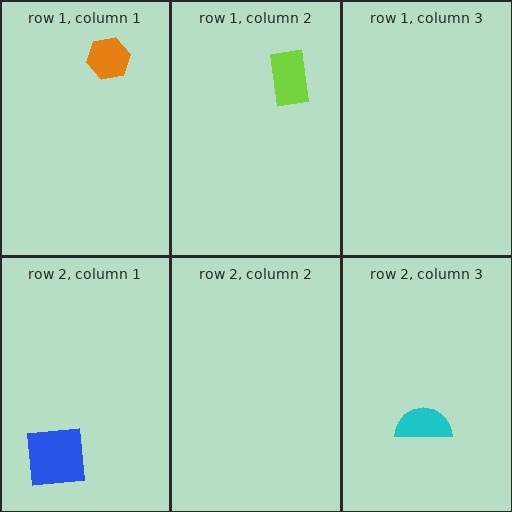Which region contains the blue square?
The row 2, column 1 region.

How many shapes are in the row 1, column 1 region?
1.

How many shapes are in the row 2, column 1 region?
1.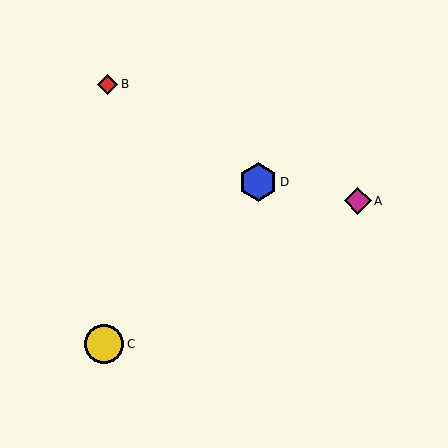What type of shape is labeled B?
Shape B is a red diamond.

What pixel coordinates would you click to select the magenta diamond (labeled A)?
Click at (358, 201) to select the magenta diamond A.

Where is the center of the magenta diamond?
The center of the magenta diamond is at (358, 201).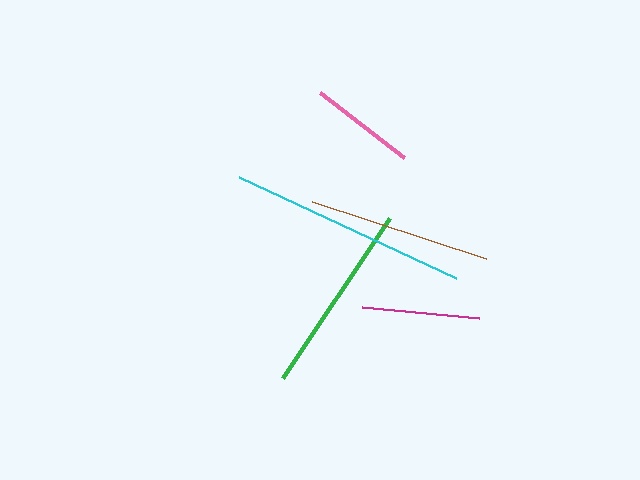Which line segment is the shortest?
The pink line is the shortest at approximately 106 pixels.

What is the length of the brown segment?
The brown segment is approximately 183 pixels long.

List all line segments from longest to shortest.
From longest to shortest: cyan, green, brown, magenta, pink.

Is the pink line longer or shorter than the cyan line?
The cyan line is longer than the pink line.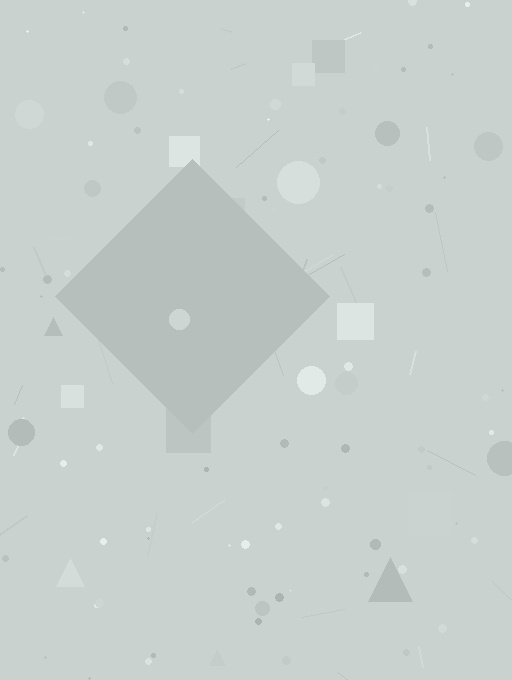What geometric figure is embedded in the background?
A diamond is embedded in the background.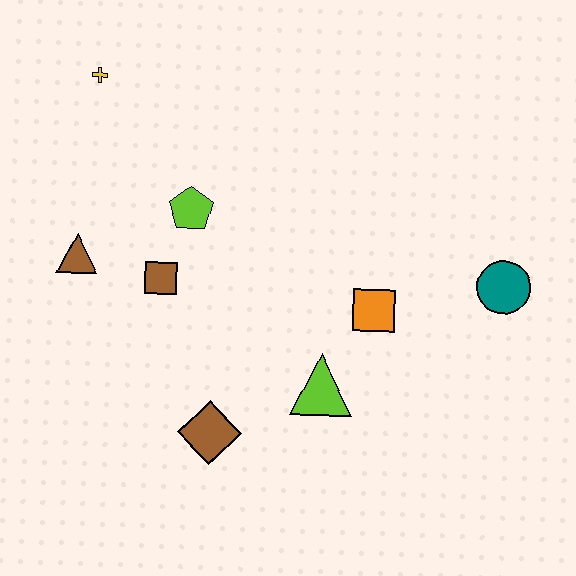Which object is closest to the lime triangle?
The orange square is closest to the lime triangle.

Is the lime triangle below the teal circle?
Yes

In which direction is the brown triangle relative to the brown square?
The brown triangle is to the left of the brown square.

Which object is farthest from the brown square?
The teal circle is farthest from the brown square.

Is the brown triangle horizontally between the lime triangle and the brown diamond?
No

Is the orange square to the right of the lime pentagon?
Yes